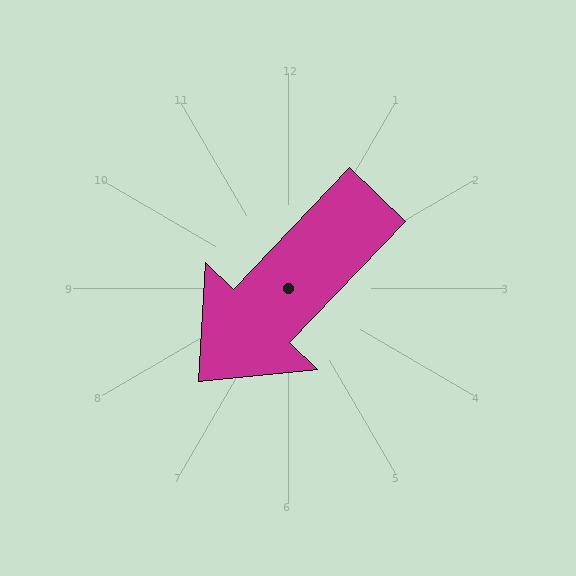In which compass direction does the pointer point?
Southwest.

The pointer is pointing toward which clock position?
Roughly 7 o'clock.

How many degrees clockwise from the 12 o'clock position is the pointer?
Approximately 224 degrees.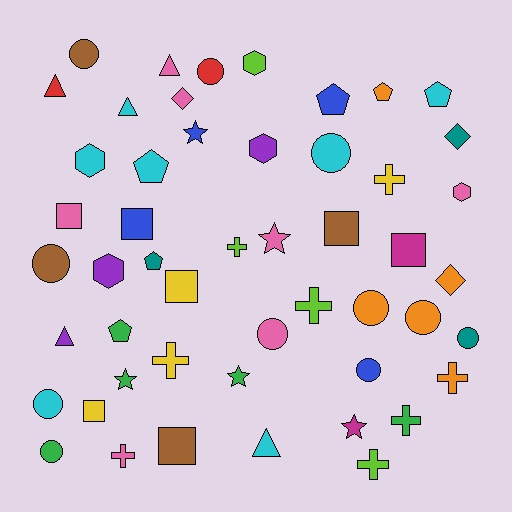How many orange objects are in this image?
There are 5 orange objects.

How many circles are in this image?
There are 11 circles.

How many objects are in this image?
There are 50 objects.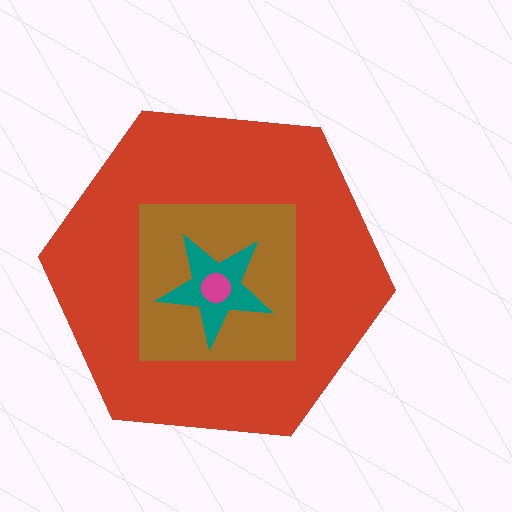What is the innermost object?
The magenta circle.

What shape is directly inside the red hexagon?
The brown square.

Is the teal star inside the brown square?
Yes.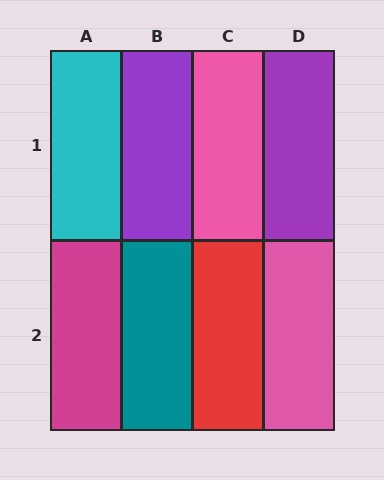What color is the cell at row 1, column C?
Pink.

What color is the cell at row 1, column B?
Purple.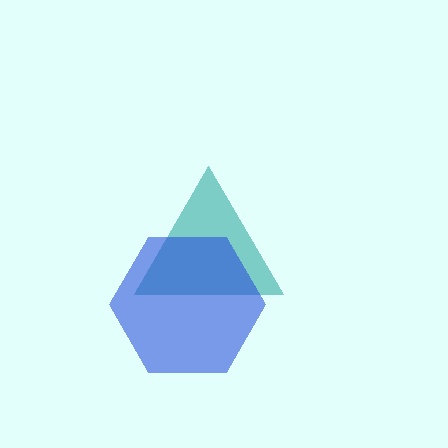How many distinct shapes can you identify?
There are 2 distinct shapes: a teal triangle, a blue hexagon.